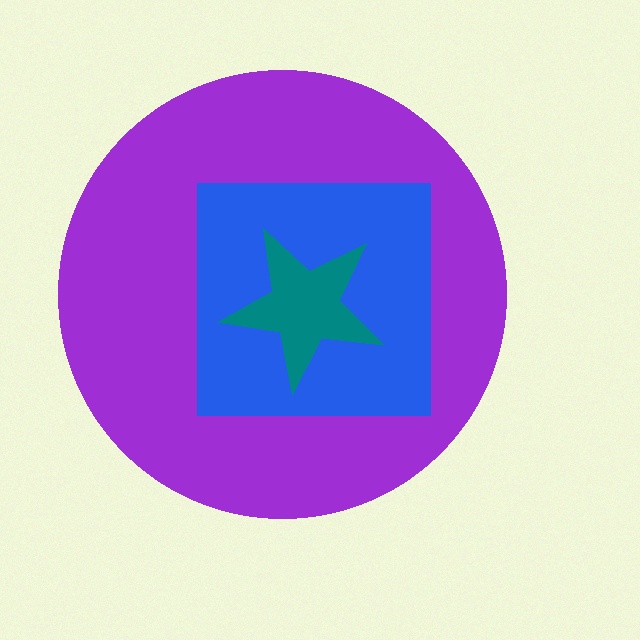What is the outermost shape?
The purple circle.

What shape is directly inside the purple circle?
The blue square.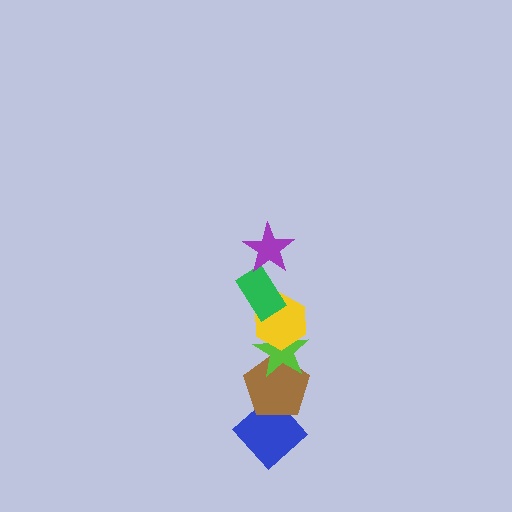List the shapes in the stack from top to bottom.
From top to bottom: the purple star, the green rectangle, the yellow hexagon, the lime star, the brown pentagon, the blue diamond.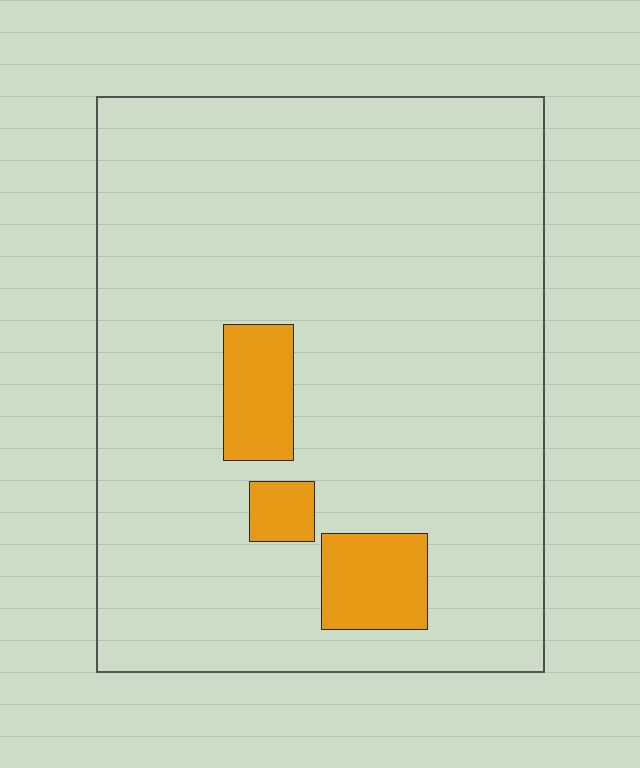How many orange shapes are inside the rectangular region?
3.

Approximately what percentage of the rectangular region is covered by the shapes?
Approximately 10%.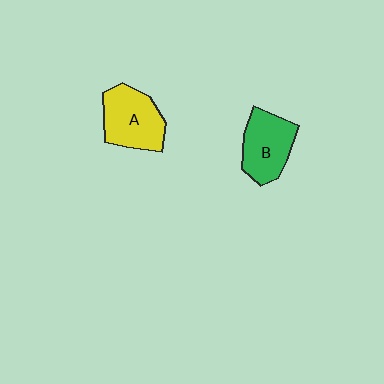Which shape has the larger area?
Shape A (yellow).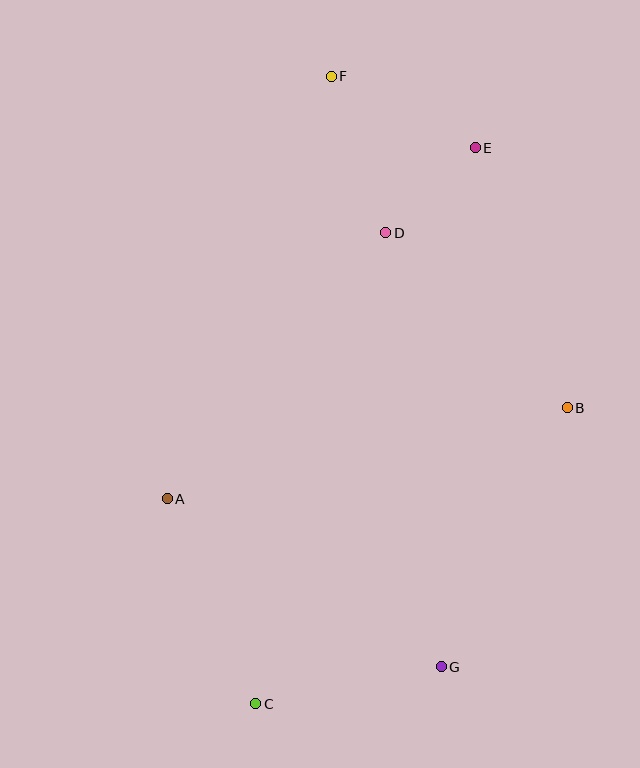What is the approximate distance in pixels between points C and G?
The distance between C and G is approximately 189 pixels.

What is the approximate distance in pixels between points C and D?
The distance between C and D is approximately 489 pixels.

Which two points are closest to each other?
Points D and E are closest to each other.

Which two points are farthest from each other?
Points C and F are farthest from each other.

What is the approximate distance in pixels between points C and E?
The distance between C and E is approximately 598 pixels.